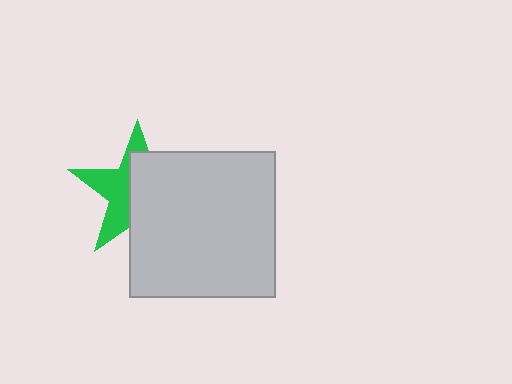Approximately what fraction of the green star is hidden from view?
Roughly 56% of the green star is hidden behind the light gray square.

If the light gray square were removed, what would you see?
You would see the complete green star.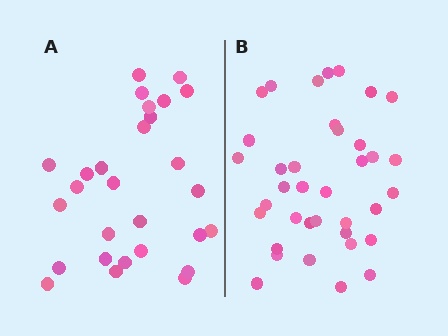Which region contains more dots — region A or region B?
Region B (the right region) has more dots.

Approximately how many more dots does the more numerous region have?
Region B has roughly 8 or so more dots than region A.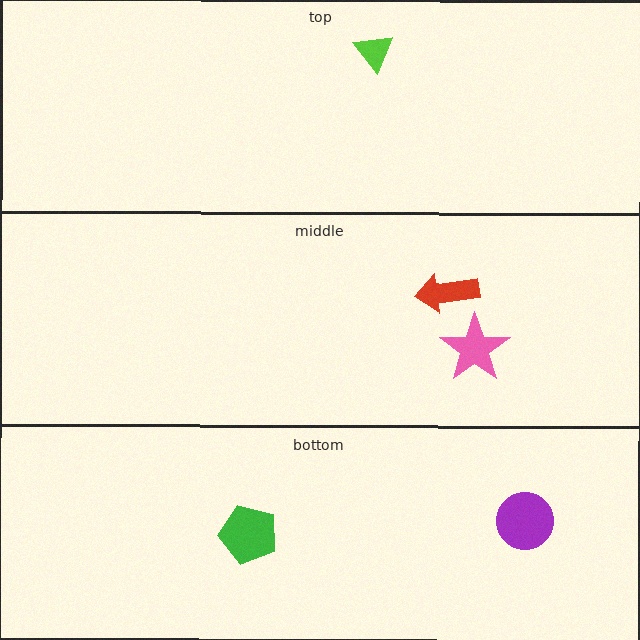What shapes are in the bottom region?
The purple circle, the green pentagon.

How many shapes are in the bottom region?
2.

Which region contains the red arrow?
The middle region.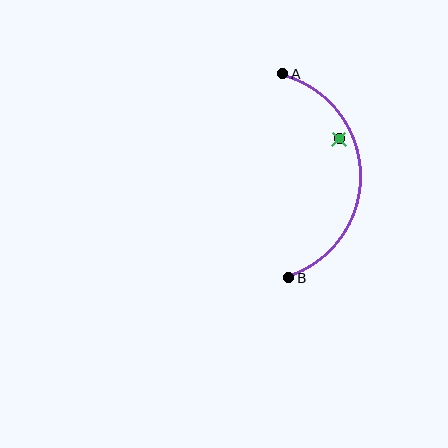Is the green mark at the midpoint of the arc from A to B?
No — the green mark does not lie on the arc at all. It sits slightly inside the curve.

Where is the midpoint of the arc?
The arc midpoint is the point on the curve farthest from the straight line joining A and B. It sits to the right of that line.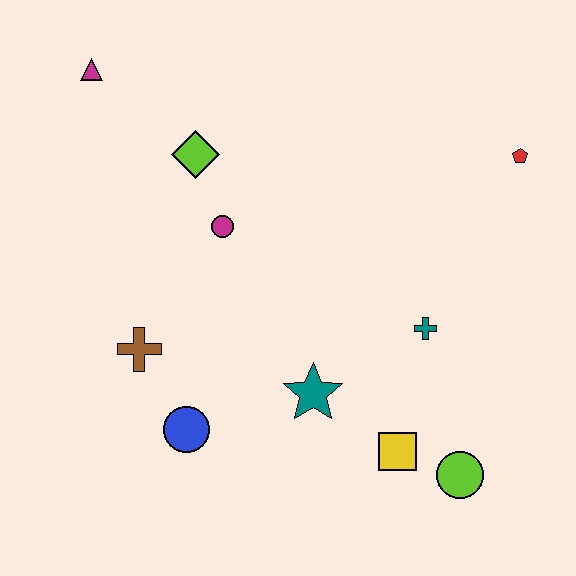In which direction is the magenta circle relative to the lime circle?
The magenta circle is above the lime circle.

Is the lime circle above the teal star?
No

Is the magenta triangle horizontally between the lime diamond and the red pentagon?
No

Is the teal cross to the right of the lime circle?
No